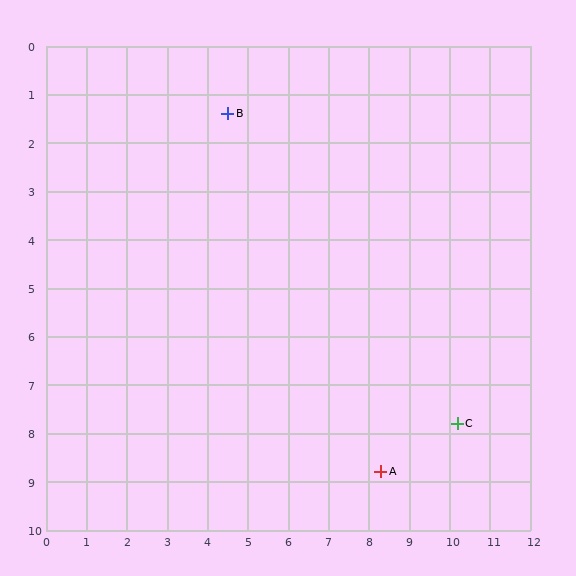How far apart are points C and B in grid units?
Points C and B are about 8.6 grid units apart.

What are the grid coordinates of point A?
Point A is at approximately (8.3, 8.8).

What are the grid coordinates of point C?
Point C is at approximately (10.2, 7.8).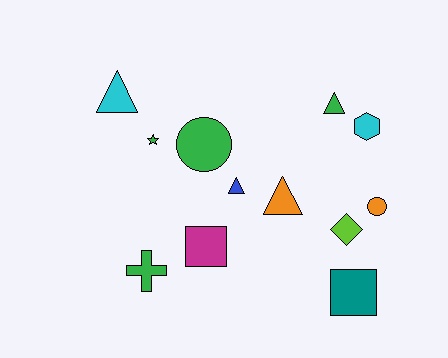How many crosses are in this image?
There is 1 cross.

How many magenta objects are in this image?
There is 1 magenta object.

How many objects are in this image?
There are 12 objects.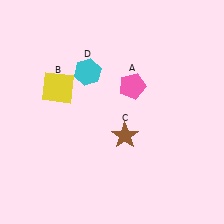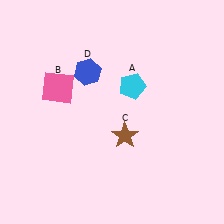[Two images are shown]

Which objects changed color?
A changed from pink to cyan. B changed from yellow to pink. D changed from cyan to blue.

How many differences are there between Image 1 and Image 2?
There are 3 differences between the two images.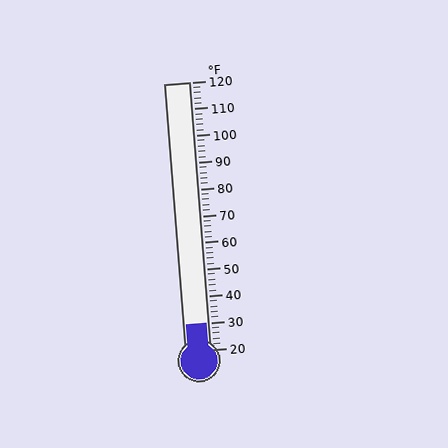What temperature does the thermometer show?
The thermometer shows approximately 30°F.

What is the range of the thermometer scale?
The thermometer scale ranges from 20°F to 120°F.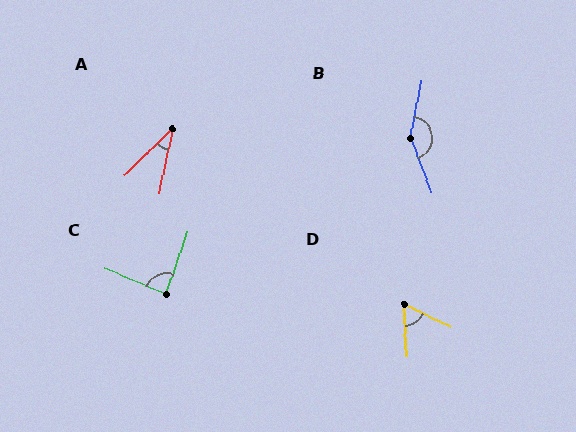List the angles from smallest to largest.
A (34°), D (60°), C (86°), B (148°).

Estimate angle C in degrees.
Approximately 86 degrees.